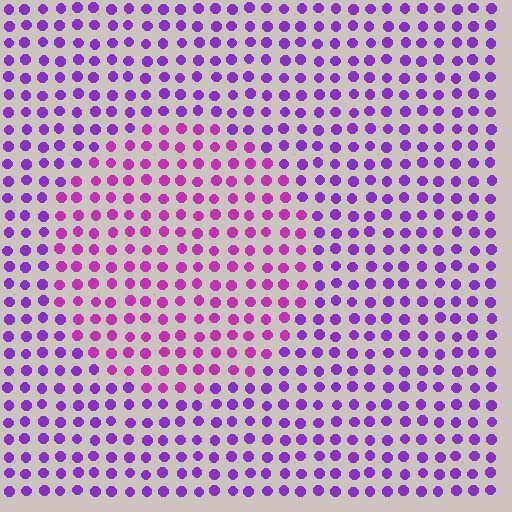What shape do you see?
I see a circle.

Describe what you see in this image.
The image is filled with small purple elements in a uniform arrangement. A circle-shaped region is visible where the elements are tinted to a slightly different hue, forming a subtle color boundary.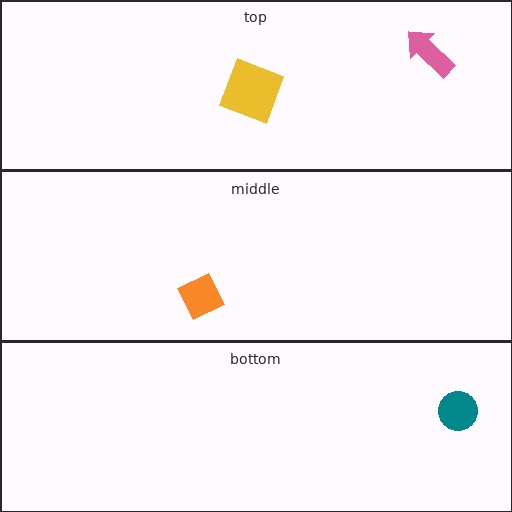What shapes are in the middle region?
The orange diamond.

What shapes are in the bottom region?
The teal circle.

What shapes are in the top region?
The yellow square, the pink arrow.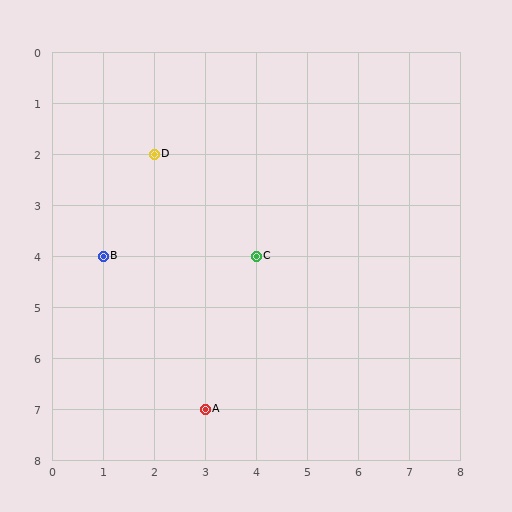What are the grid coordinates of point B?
Point B is at grid coordinates (1, 4).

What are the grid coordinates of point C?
Point C is at grid coordinates (4, 4).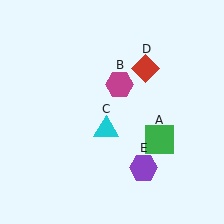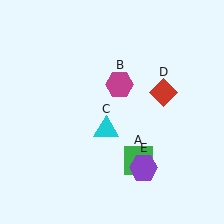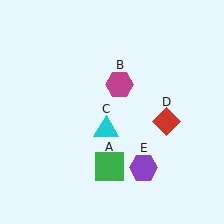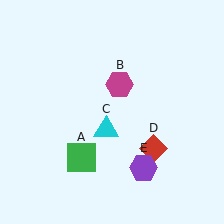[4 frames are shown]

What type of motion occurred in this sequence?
The green square (object A), red diamond (object D) rotated clockwise around the center of the scene.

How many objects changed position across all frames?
2 objects changed position: green square (object A), red diamond (object D).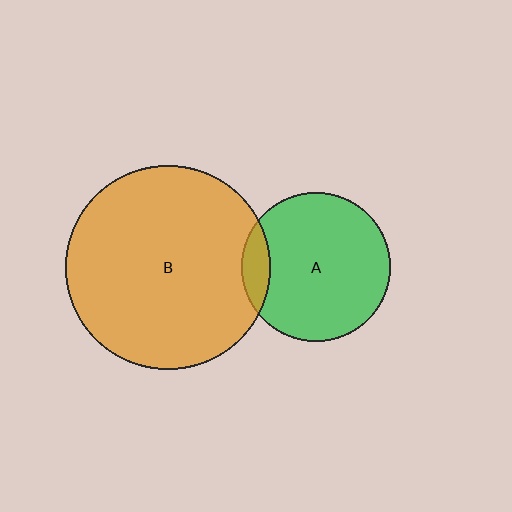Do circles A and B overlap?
Yes.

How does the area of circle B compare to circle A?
Approximately 1.9 times.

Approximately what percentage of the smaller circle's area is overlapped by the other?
Approximately 10%.